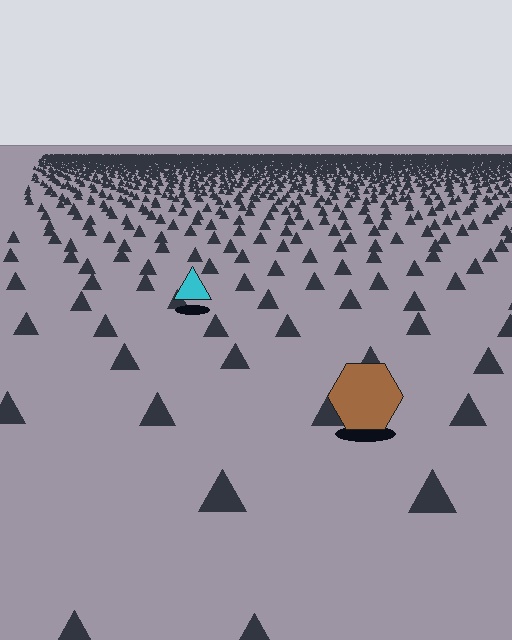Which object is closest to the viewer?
The brown hexagon is closest. The texture marks near it are larger and more spread out.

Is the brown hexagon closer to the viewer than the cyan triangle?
Yes. The brown hexagon is closer — you can tell from the texture gradient: the ground texture is coarser near it.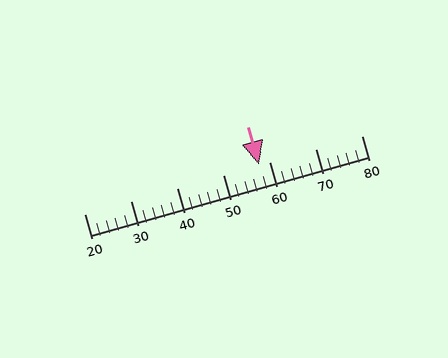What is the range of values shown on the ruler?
The ruler shows values from 20 to 80.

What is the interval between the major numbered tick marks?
The major tick marks are spaced 10 units apart.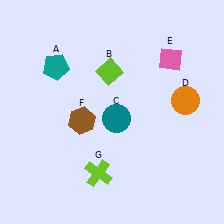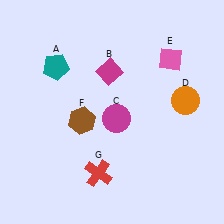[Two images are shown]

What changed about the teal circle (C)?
In Image 1, C is teal. In Image 2, it changed to magenta.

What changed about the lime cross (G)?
In Image 1, G is lime. In Image 2, it changed to red.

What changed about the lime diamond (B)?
In Image 1, B is lime. In Image 2, it changed to magenta.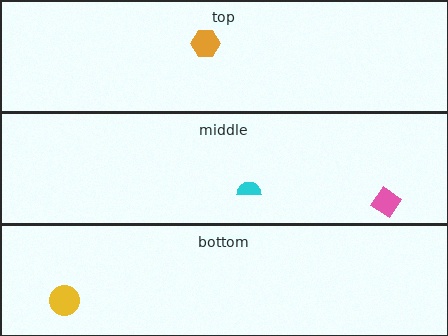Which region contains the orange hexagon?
The top region.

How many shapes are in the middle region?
2.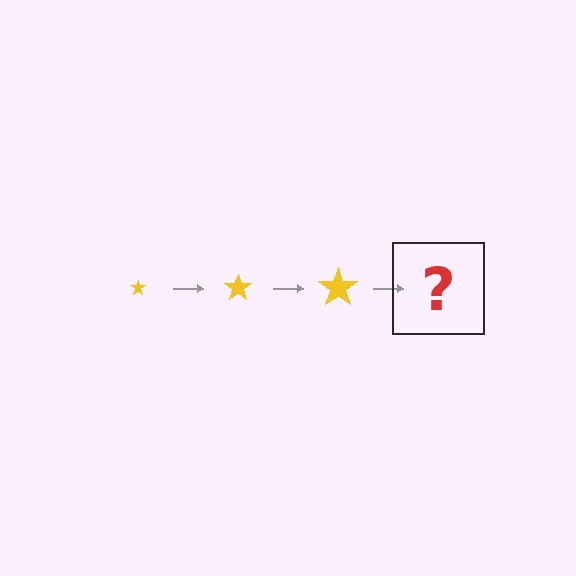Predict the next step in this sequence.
The next step is a yellow star, larger than the previous one.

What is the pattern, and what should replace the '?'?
The pattern is that the star gets progressively larger each step. The '?' should be a yellow star, larger than the previous one.